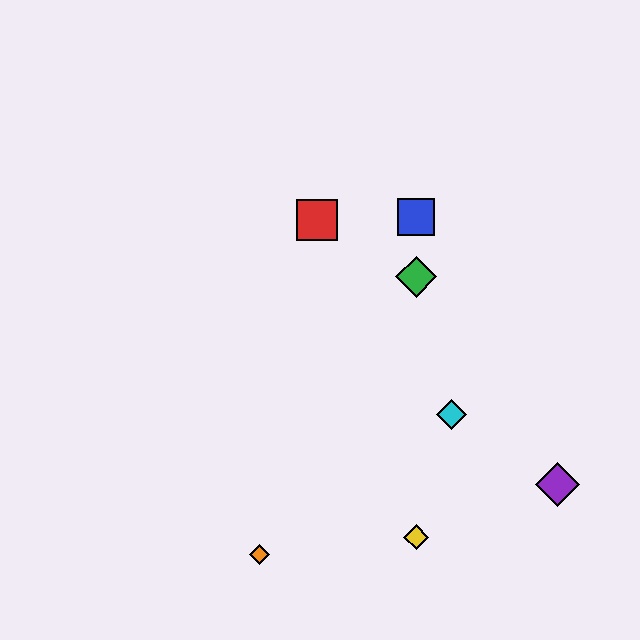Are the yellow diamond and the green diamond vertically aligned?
Yes, both are at x≈416.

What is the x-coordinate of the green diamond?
The green diamond is at x≈416.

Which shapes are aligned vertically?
The blue square, the green diamond, the yellow diamond are aligned vertically.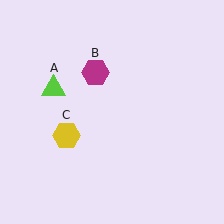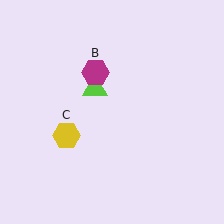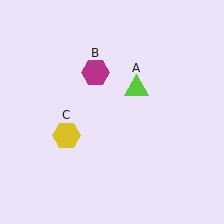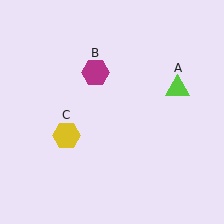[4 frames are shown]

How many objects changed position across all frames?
1 object changed position: lime triangle (object A).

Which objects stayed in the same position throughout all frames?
Magenta hexagon (object B) and yellow hexagon (object C) remained stationary.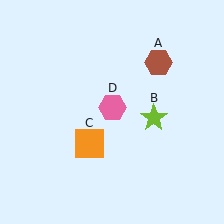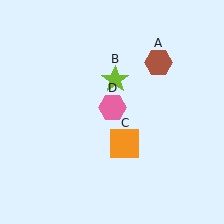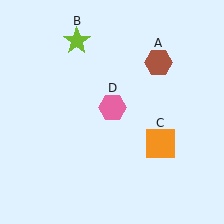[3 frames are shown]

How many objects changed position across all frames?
2 objects changed position: lime star (object B), orange square (object C).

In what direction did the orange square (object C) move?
The orange square (object C) moved right.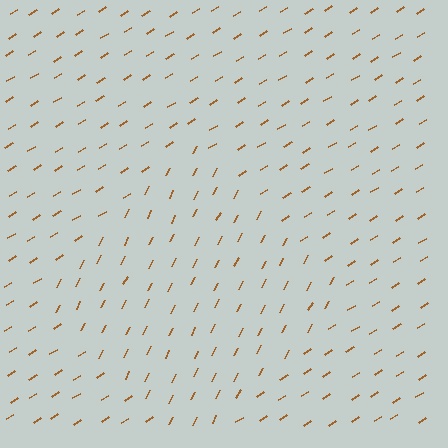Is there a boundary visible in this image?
Yes, there is a texture boundary formed by a change in line orientation.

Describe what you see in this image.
The image is filled with small brown line segments. A diamond region in the image has lines oriented differently from the surrounding lines, creating a visible texture boundary.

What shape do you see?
I see a diamond.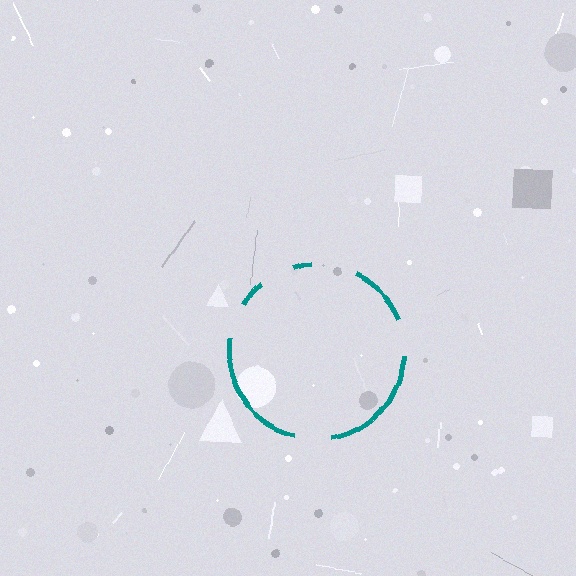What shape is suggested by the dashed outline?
The dashed outline suggests a circle.